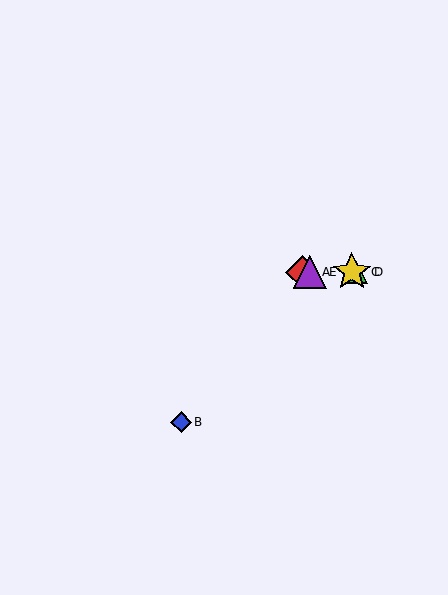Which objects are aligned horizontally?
Objects A, C, D, E are aligned horizontally.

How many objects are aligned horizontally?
4 objects (A, C, D, E) are aligned horizontally.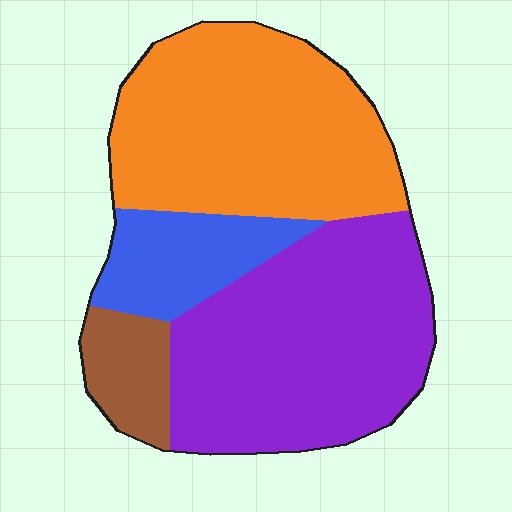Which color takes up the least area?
Brown, at roughly 10%.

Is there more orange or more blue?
Orange.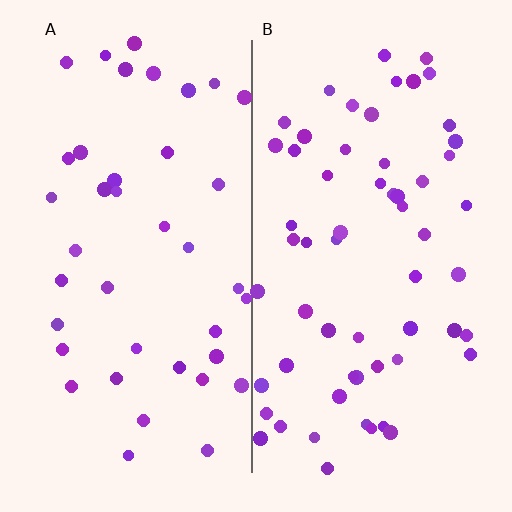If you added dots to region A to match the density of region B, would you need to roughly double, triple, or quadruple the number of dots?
Approximately double.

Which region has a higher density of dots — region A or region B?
B (the right).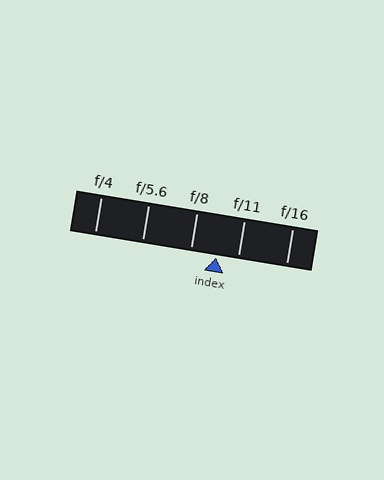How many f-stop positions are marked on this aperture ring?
There are 5 f-stop positions marked.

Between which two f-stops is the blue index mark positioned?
The index mark is between f/8 and f/11.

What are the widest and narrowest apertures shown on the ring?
The widest aperture shown is f/4 and the narrowest is f/16.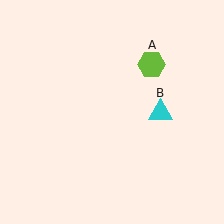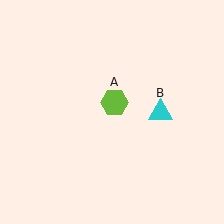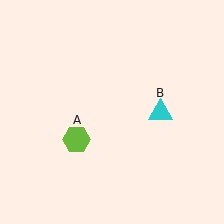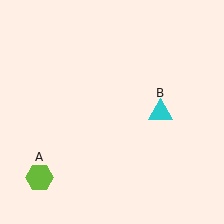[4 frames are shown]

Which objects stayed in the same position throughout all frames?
Cyan triangle (object B) remained stationary.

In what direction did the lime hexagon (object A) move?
The lime hexagon (object A) moved down and to the left.